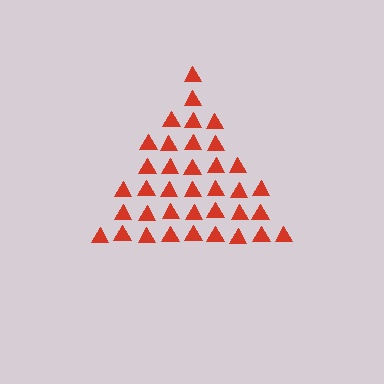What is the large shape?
The large shape is a triangle.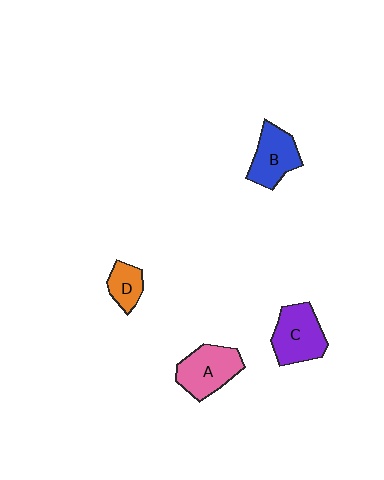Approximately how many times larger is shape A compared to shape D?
Approximately 1.9 times.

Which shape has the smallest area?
Shape D (orange).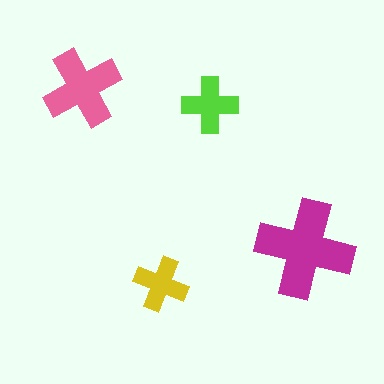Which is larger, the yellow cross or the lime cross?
The lime one.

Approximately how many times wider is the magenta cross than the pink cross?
About 1.5 times wider.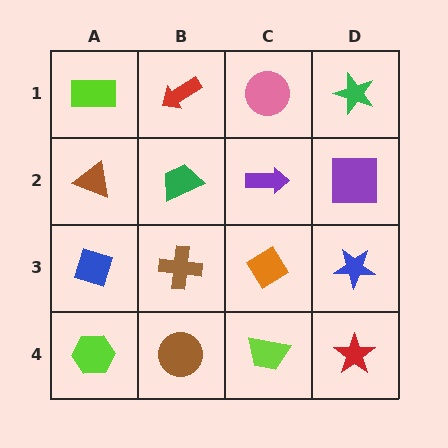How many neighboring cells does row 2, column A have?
3.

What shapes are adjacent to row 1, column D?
A purple square (row 2, column D), a pink circle (row 1, column C).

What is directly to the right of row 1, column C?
A green star.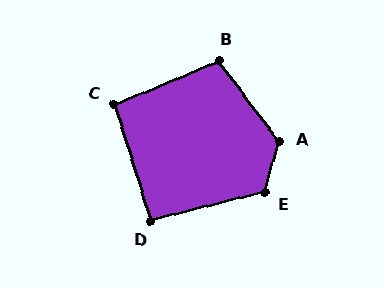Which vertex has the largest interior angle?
A, at approximately 127 degrees.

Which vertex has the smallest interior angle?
D, at approximately 93 degrees.